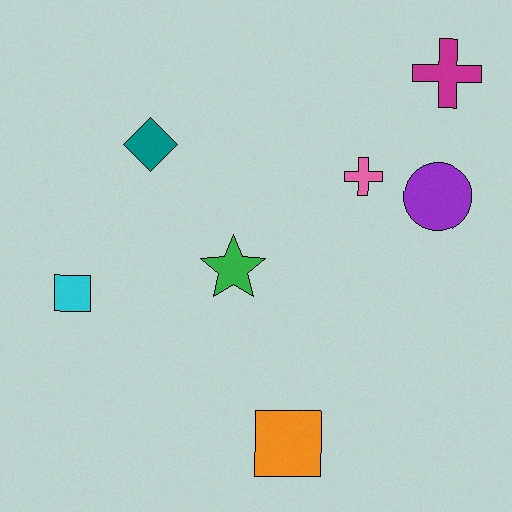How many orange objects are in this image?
There is 1 orange object.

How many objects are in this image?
There are 7 objects.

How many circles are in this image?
There is 1 circle.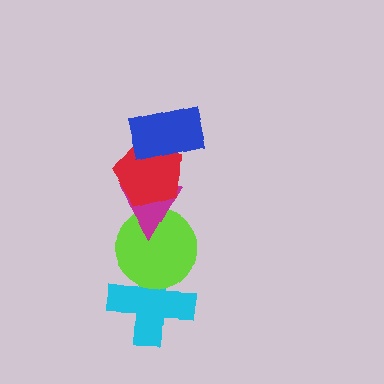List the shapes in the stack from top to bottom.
From top to bottom: the blue rectangle, the red pentagon, the magenta triangle, the lime circle, the cyan cross.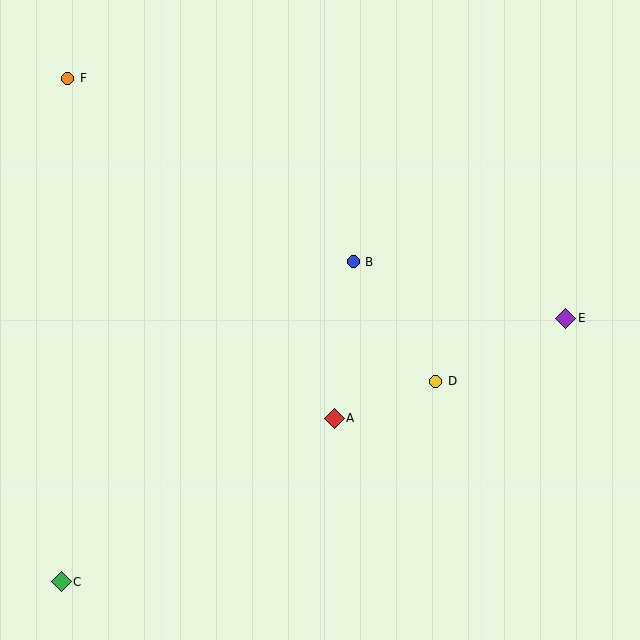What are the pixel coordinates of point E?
Point E is at (566, 318).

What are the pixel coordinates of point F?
Point F is at (68, 78).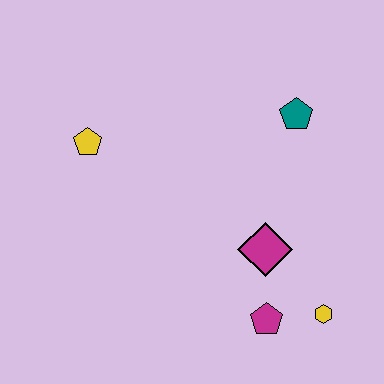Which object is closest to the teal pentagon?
The magenta diamond is closest to the teal pentagon.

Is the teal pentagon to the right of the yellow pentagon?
Yes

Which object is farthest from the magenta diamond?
The yellow pentagon is farthest from the magenta diamond.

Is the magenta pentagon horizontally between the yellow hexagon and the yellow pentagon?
Yes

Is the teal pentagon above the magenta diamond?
Yes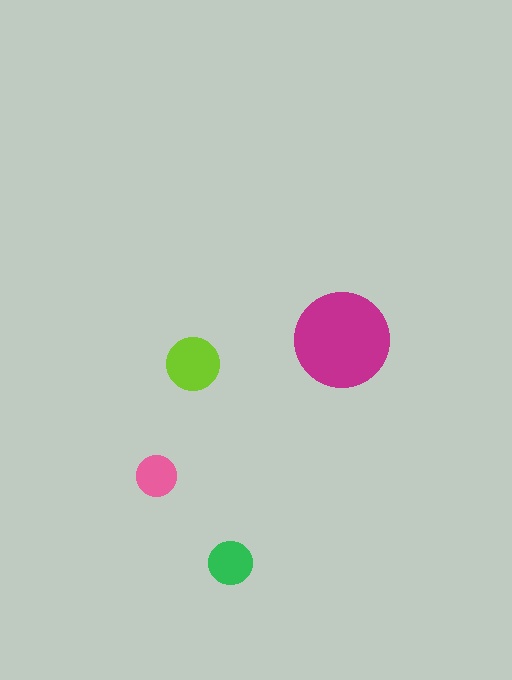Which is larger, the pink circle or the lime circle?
The lime one.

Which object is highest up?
The magenta circle is topmost.